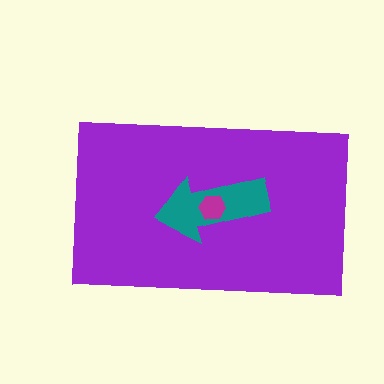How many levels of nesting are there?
3.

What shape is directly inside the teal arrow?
The magenta hexagon.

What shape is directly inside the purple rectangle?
The teal arrow.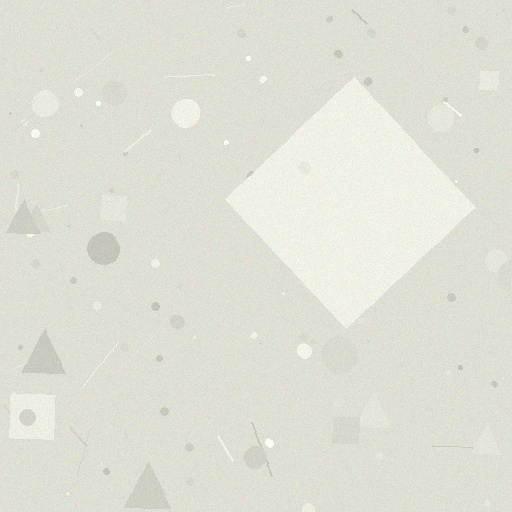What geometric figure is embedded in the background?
A diamond is embedded in the background.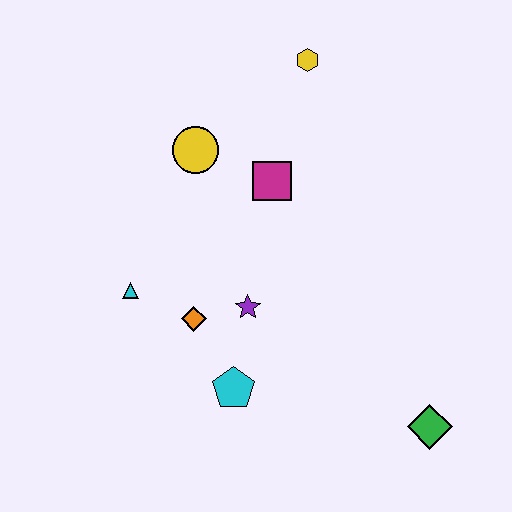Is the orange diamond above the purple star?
No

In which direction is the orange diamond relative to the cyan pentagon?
The orange diamond is above the cyan pentagon.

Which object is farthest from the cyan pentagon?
The yellow hexagon is farthest from the cyan pentagon.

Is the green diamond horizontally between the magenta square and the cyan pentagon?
No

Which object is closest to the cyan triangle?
The orange diamond is closest to the cyan triangle.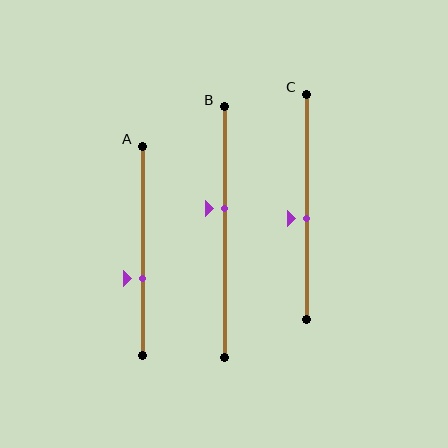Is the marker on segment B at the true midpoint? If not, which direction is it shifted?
No, the marker on segment B is shifted upward by about 10% of the segment length.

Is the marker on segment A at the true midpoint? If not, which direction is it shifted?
No, the marker on segment A is shifted downward by about 13% of the segment length.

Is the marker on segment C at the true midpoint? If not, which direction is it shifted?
No, the marker on segment C is shifted downward by about 5% of the segment length.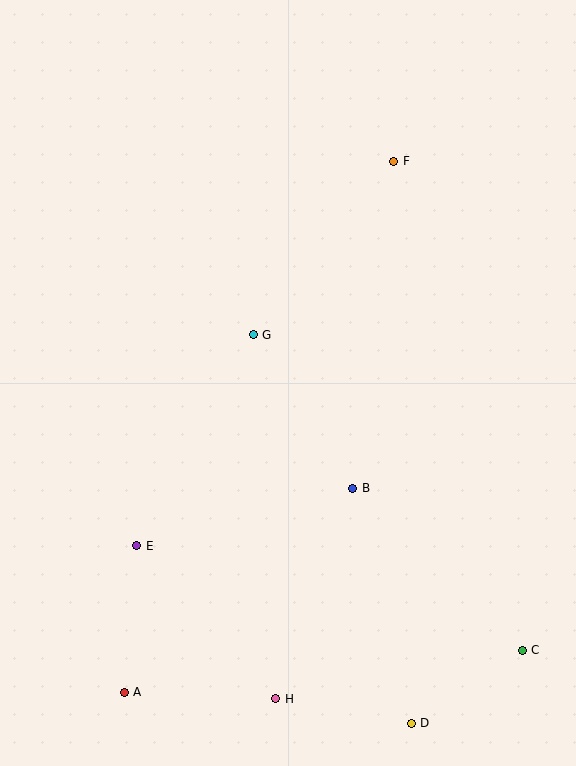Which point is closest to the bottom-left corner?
Point A is closest to the bottom-left corner.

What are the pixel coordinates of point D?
Point D is at (411, 723).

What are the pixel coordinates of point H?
Point H is at (276, 699).